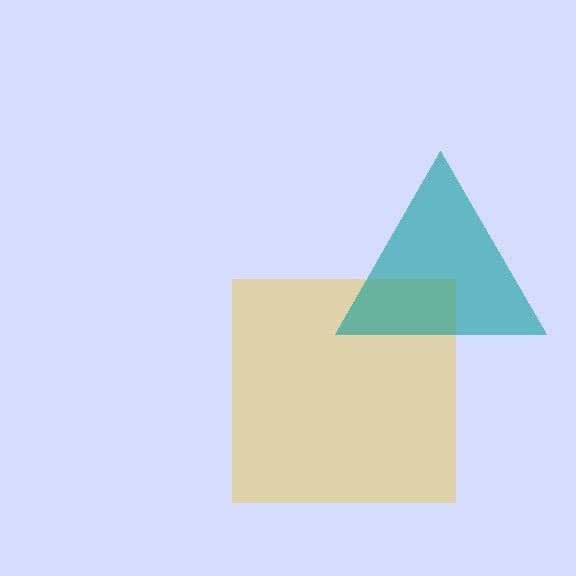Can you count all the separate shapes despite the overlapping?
Yes, there are 2 separate shapes.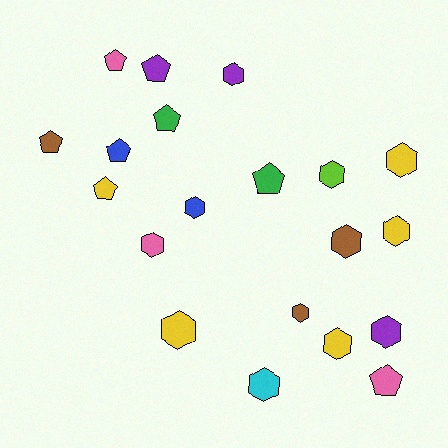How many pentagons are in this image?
There are 8 pentagons.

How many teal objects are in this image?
There are no teal objects.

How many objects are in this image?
There are 20 objects.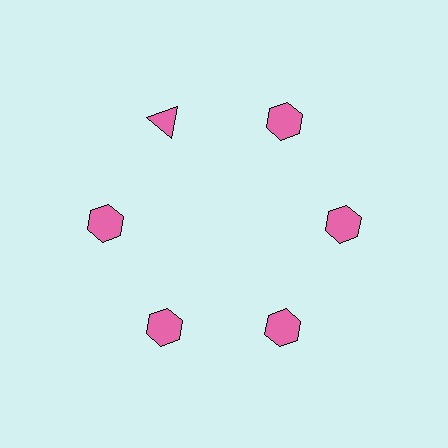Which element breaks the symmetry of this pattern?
The pink triangle at roughly the 11 o'clock position breaks the symmetry. All other shapes are pink hexagons.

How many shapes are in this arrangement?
There are 6 shapes arranged in a ring pattern.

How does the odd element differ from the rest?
It has a different shape: triangle instead of hexagon.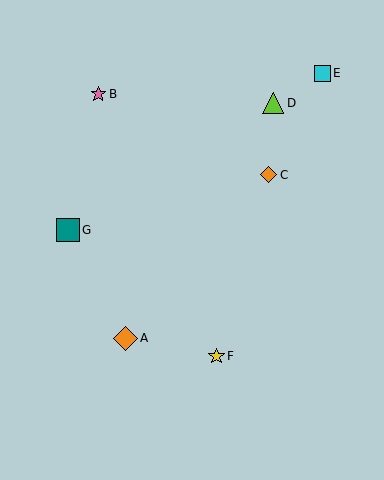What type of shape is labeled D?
Shape D is a lime triangle.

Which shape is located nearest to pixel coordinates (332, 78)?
The cyan square (labeled E) at (323, 73) is nearest to that location.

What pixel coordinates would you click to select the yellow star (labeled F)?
Click at (216, 356) to select the yellow star F.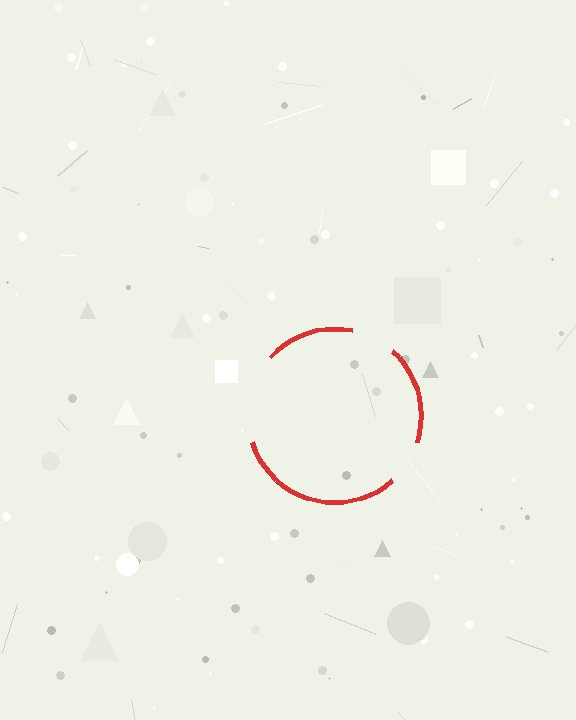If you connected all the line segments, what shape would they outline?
They would outline a circle.